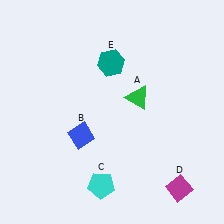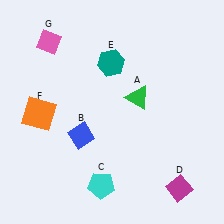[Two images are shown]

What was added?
An orange square (F), a pink diamond (G) were added in Image 2.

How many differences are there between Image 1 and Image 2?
There are 2 differences between the two images.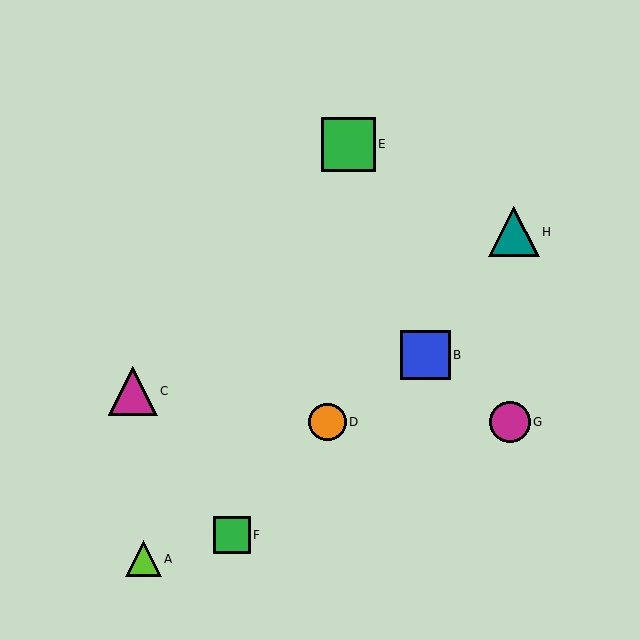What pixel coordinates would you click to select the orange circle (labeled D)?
Click at (327, 422) to select the orange circle D.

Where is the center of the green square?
The center of the green square is at (349, 144).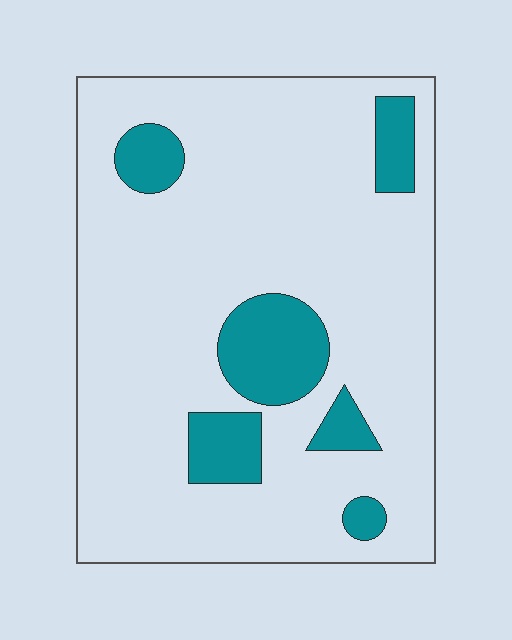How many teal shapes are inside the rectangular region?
6.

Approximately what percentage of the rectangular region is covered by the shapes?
Approximately 15%.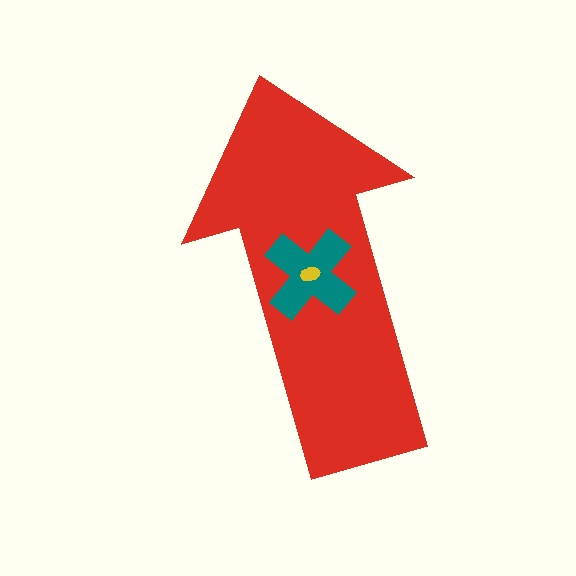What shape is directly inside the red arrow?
The teal cross.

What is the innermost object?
The yellow ellipse.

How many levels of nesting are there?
3.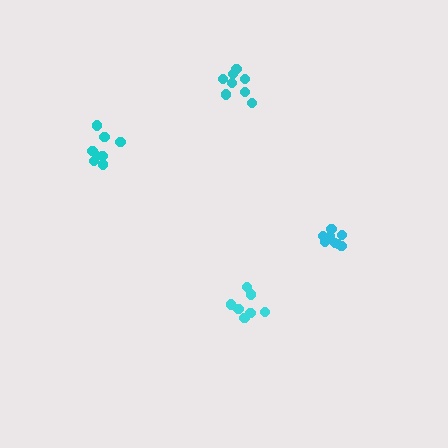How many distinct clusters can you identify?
There are 4 distinct clusters.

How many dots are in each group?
Group 1: 7 dots, Group 2: 8 dots, Group 3: 8 dots, Group 4: 8 dots (31 total).